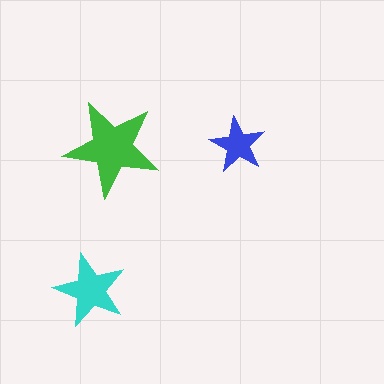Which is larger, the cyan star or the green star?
The green one.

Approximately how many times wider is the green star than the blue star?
About 1.5 times wider.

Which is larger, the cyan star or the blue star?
The cyan one.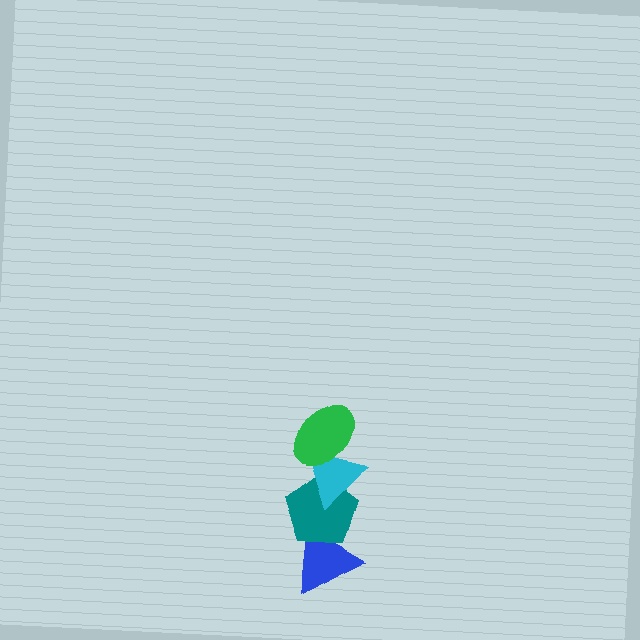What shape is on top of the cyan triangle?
The green ellipse is on top of the cyan triangle.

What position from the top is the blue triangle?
The blue triangle is 4th from the top.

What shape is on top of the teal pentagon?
The cyan triangle is on top of the teal pentagon.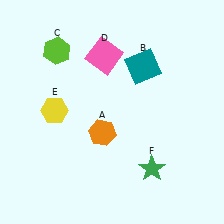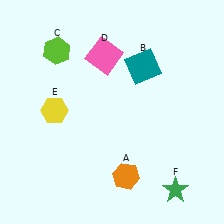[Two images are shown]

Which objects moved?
The objects that moved are: the orange hexagon (A), the green star (F).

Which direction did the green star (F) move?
The green star (F) moved right.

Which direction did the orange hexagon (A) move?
The orange hexagon (A) moved down.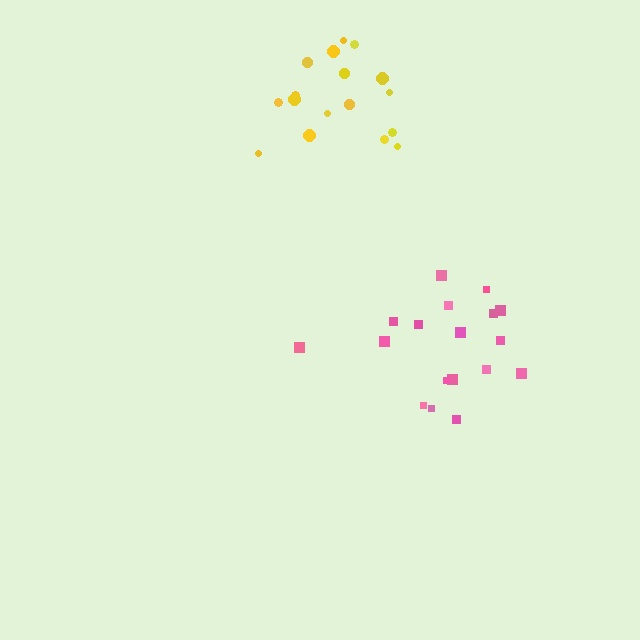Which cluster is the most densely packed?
Yellow.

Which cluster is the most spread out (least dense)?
Pink.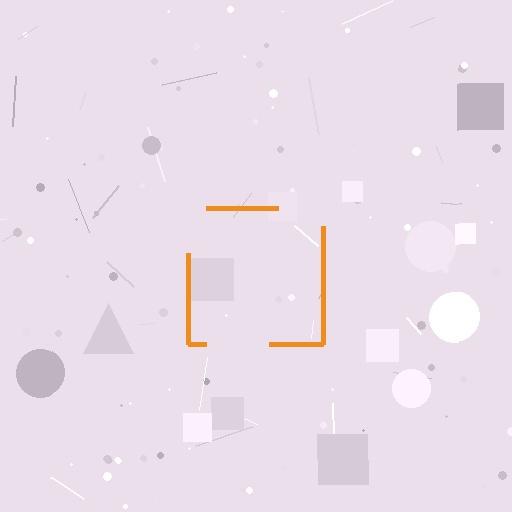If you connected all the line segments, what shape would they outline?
They would outline a square.